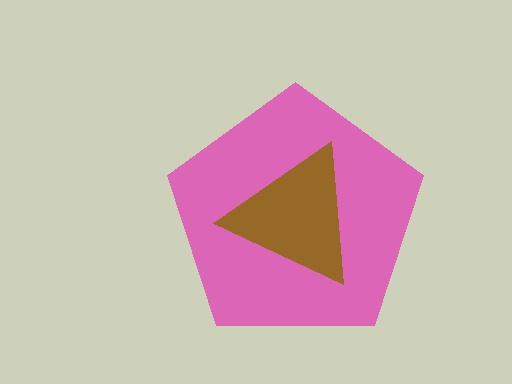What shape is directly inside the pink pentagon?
The brown triangle.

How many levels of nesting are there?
2.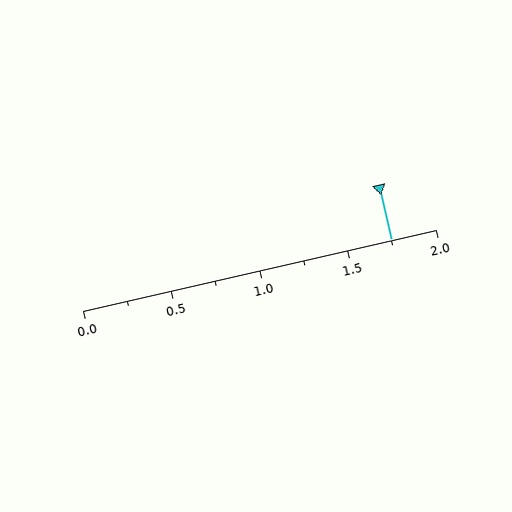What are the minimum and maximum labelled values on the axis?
The axis runs from 0.0 to 2.0.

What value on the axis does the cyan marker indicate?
The marker indicates approximately 1.75.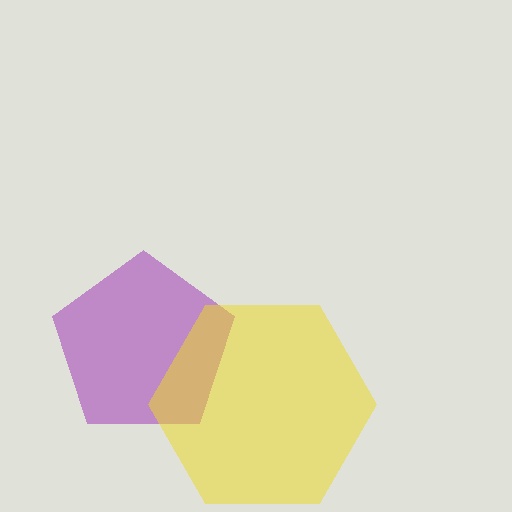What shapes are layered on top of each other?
The layered shapes are: a purple pentagon, a yellow hexagon.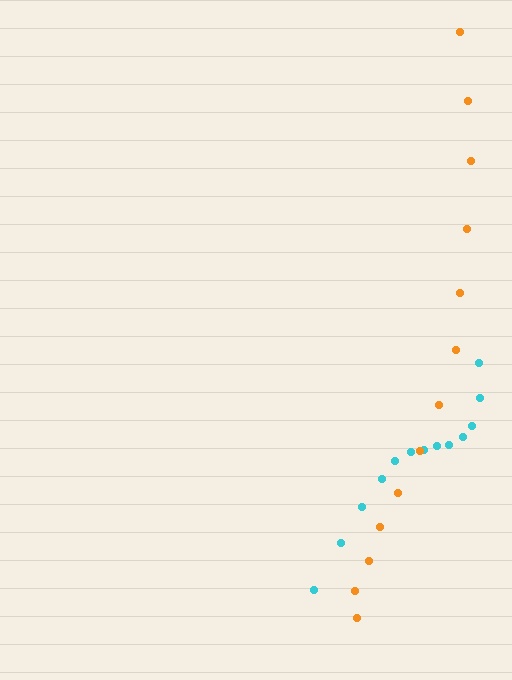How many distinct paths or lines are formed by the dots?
There are 2 distinct paths.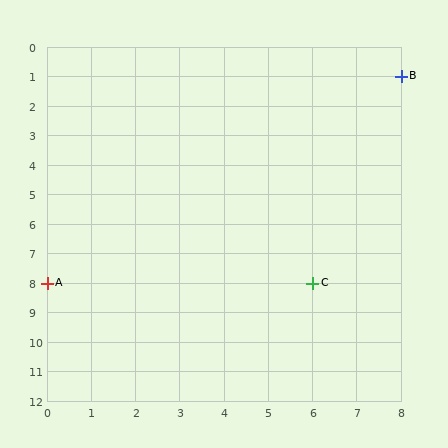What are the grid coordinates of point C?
Point C is at grid coordinates (6, 8).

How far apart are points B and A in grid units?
Points B and A are 8 columns and 7 rows apart (about 10.6 grid units diagonally).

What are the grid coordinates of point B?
Point B is at grid coordinates (8, 1).